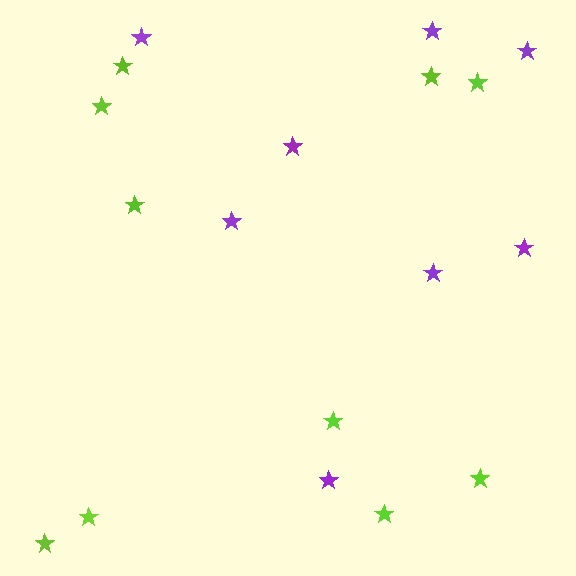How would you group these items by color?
There are 2 groups: one group of lime stars (10) and one group of purple stars (8).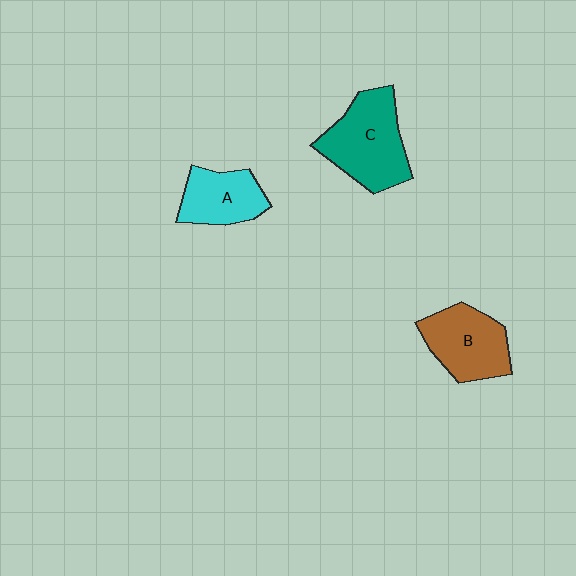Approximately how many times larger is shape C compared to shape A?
Approximately 1.5 times.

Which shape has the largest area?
Shape C (teal).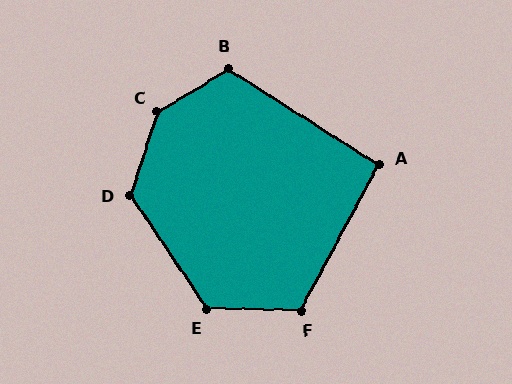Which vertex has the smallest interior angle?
A, at approximately 94 degrees.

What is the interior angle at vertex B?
Approximately 116 degrees (obtuse).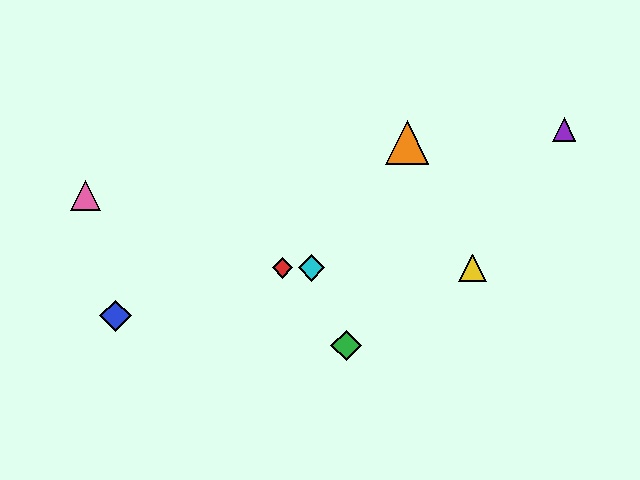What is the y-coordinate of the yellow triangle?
The yellow triangle is at y≈268.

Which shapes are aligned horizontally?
The red diamond, the yellow triangle, the cyan diamond are aligned horizontally.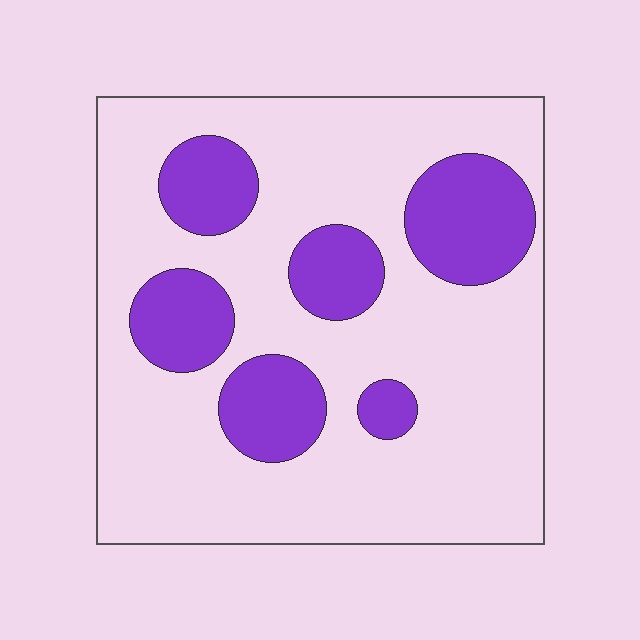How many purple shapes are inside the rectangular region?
6.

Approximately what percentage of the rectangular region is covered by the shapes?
Approximately 25%.